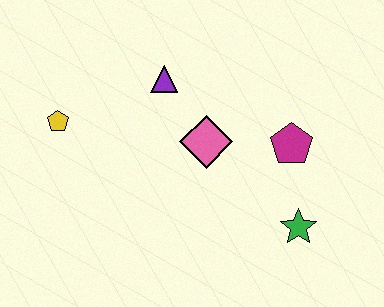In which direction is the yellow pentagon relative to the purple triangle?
The yellow pentagon is to the left of the purple triangle.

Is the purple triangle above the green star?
Yes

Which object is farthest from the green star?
The yellow pentagon is farthest from the green star.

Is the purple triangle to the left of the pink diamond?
Yes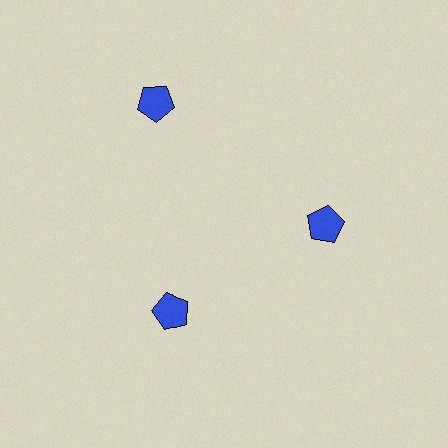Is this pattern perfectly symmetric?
No. The 3 blue pentagons are arranged in a ring, but one element near the 11 o'clock position is pushed outward from the center, breaking the 3-fold rotational symmetry.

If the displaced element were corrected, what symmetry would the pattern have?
It would have 3-fold rotational symmetry — the pattern would map onto itself every 120 degrees.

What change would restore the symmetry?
The symmetry would be restored by moving it inward, back onto the ring so that all 3 pentagons sit at equal angles and equal distance from the center.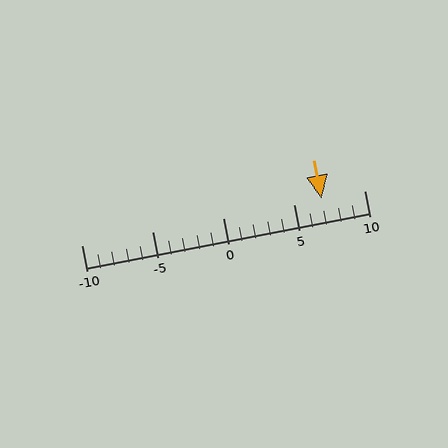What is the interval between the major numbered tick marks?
The major tick marks are spaced 5 units apart.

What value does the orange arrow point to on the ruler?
The orange arrow points to approximately 7.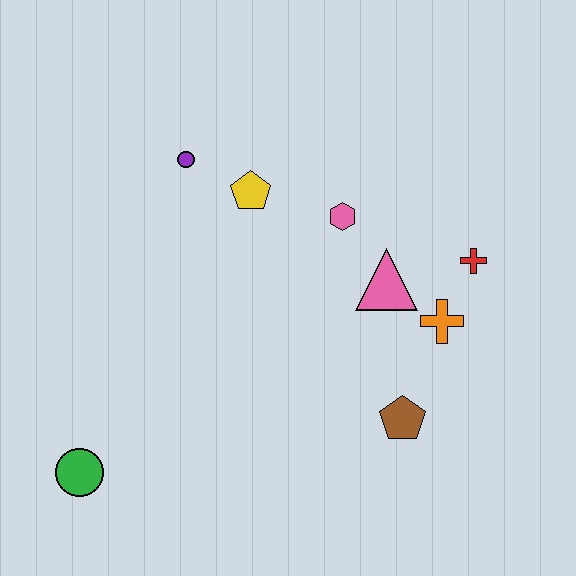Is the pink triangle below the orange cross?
No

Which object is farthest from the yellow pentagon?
The green circle is farthest from the yellow pentagon.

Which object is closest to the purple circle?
The yellow pentagon is closest to the purple circle.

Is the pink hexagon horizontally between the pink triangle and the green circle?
Yes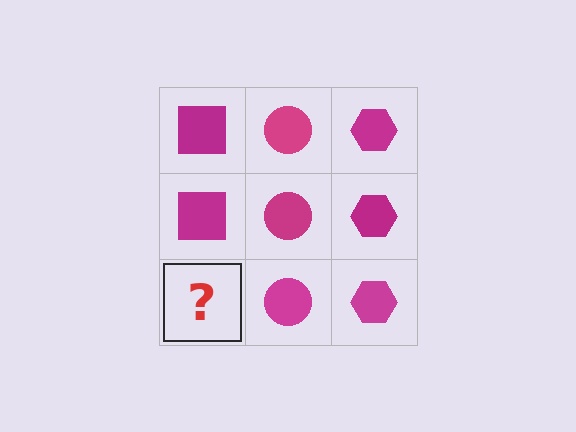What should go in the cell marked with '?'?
The missing cell should contain a magenta square.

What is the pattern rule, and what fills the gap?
The rule is that each column has a consistent shape. The gap should be filled with a magenta square.